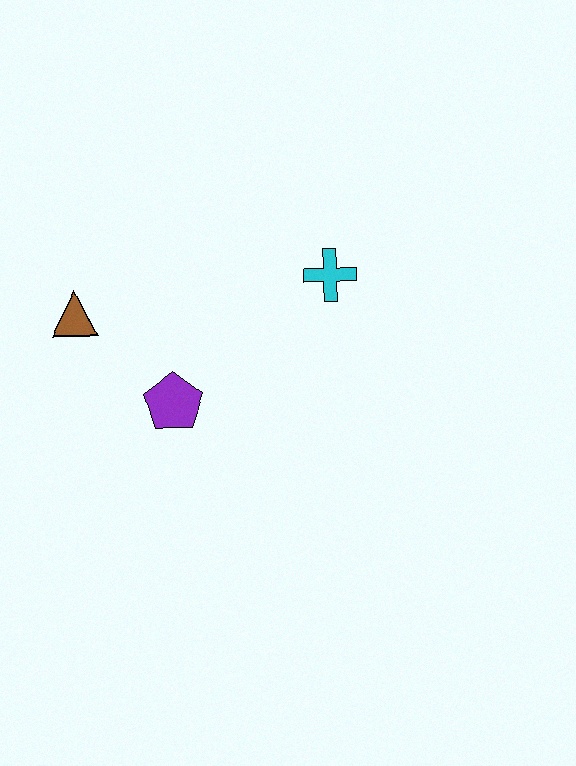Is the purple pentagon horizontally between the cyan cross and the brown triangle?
Yes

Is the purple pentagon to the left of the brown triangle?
No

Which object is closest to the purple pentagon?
The brown triangle is closest to the purple pentagon.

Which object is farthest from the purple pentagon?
The cyan cross is farthest from the purple pentagon.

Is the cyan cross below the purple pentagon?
No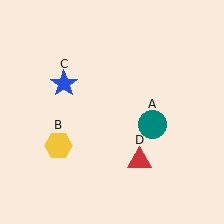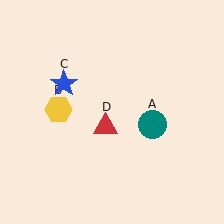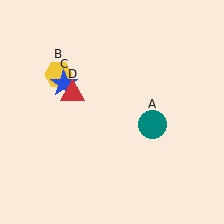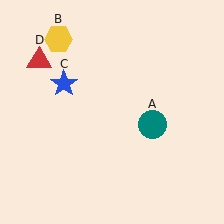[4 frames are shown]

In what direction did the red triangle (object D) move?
The red triangle (object D) moved up and to the left.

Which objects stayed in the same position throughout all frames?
Teal circle (object A) and blue star (object C) remained stationary.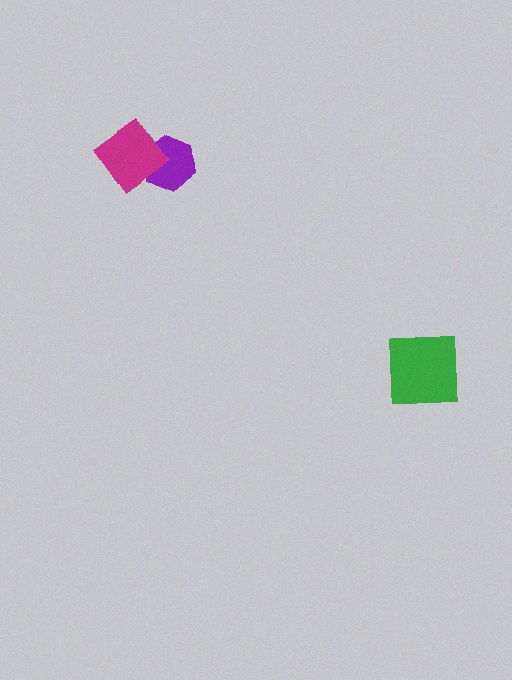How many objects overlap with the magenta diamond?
1 object overlaps with the magenta diamond.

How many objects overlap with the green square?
0 objects overlap with the green square.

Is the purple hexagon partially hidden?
Yes, it is partially covered by another shape.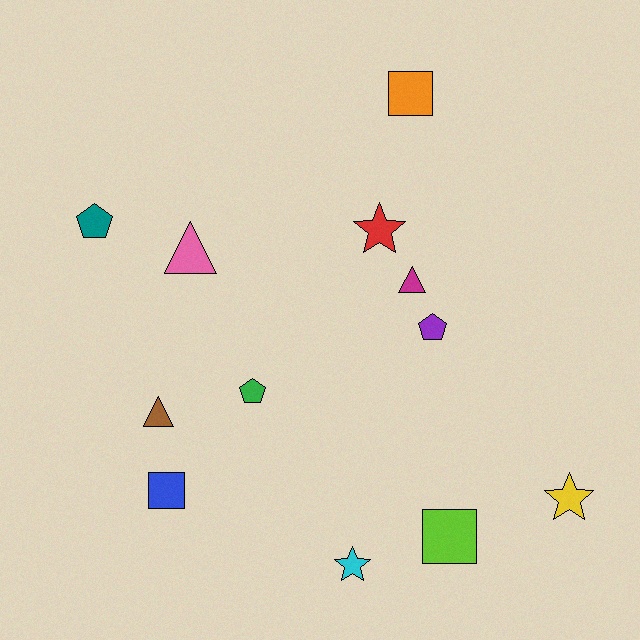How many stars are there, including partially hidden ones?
There are 3 stars.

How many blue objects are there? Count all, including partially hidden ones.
There is 1 blue object.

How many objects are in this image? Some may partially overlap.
There are 12 objects.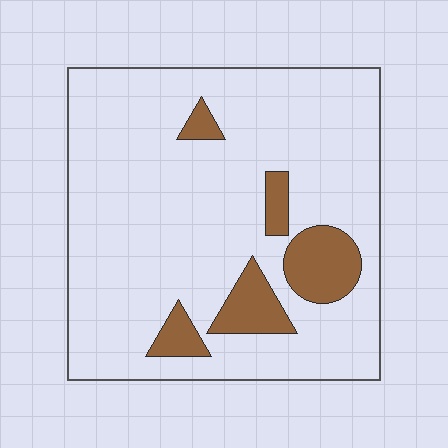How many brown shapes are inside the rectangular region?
5.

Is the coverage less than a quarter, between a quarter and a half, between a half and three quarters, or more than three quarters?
Less than a quarter.